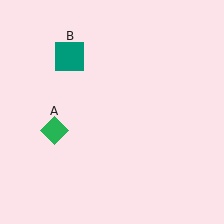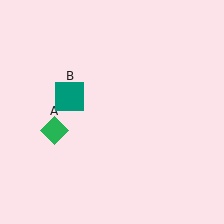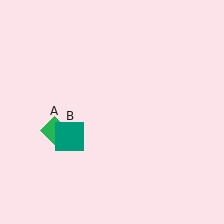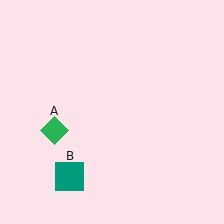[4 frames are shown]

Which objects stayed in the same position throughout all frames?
Green diamond (object A) remained stationary.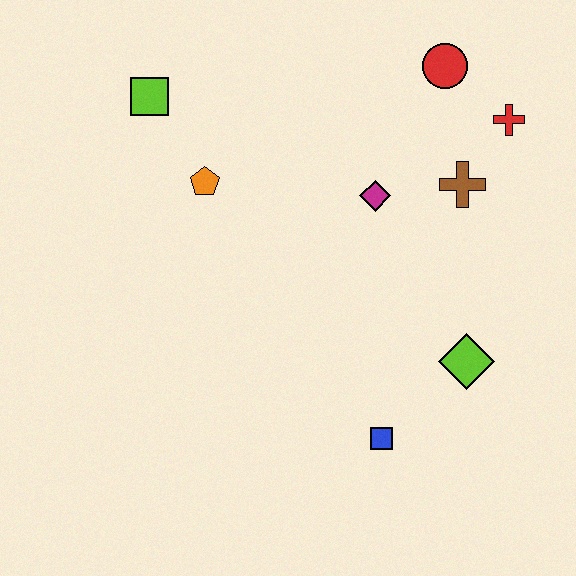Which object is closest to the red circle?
The red cross is closest to the red circle.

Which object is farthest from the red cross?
The lime square is farthest from the red cross.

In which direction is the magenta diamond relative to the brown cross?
The magenta diamond is to the left of the brown cross.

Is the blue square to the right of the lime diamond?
No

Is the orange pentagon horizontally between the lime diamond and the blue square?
No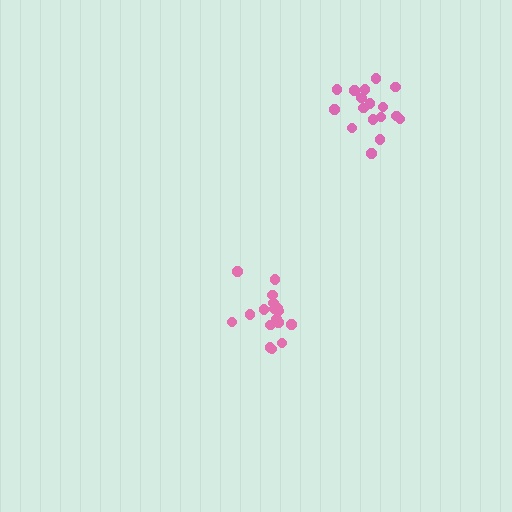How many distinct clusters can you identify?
There are 2 distinct clusters.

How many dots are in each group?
Group 1: 17 dots, Group 2: 17 dots (34 total).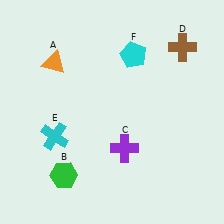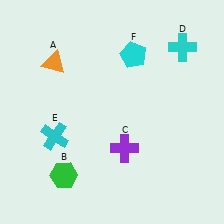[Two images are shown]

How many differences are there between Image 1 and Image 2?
There is 1 difference between the two images.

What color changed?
The cross (D) changed from brown in Image 1 to cyan in Image 2.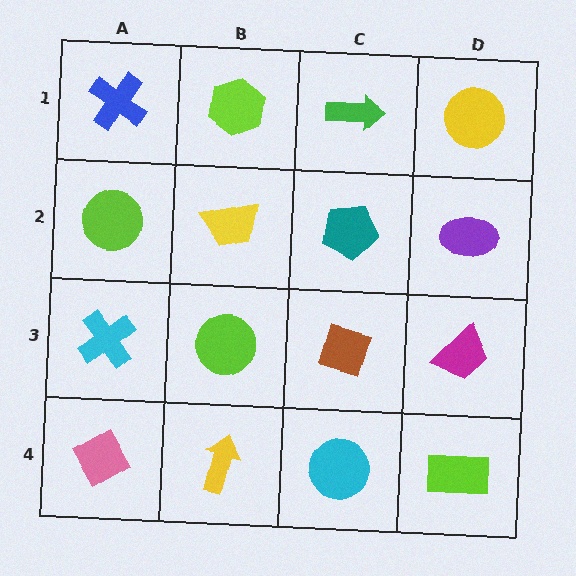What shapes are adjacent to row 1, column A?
A lime circle (row 2, column A), a lime hexagon (row 1, column B).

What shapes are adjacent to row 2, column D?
A yellow circle (row 1, column D), a magenta trapezoid (row 3, column D), a teal pentagon (row 2, column C).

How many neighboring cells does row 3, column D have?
3.